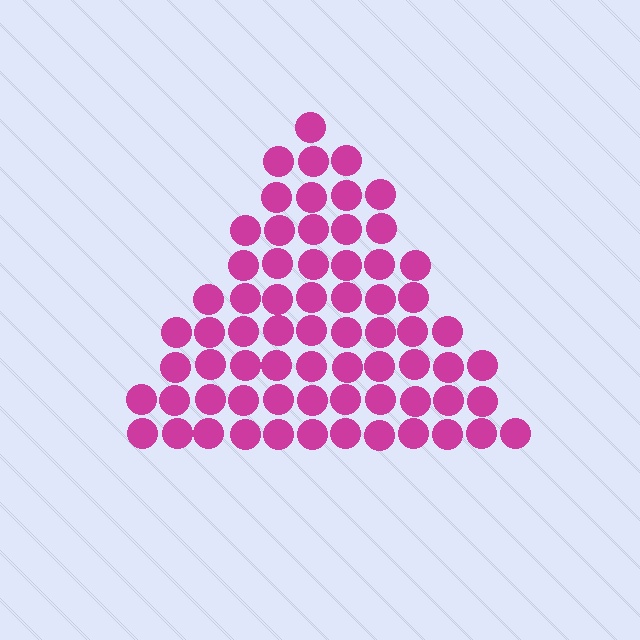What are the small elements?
The small elements are circles.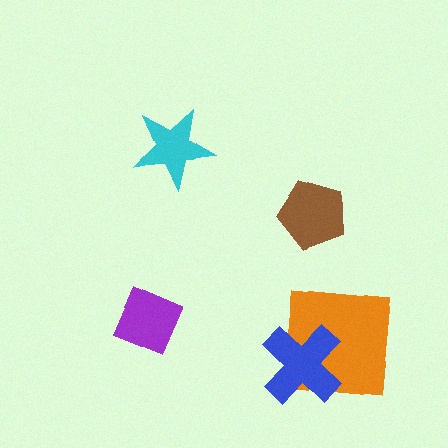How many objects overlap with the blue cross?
1 object overlaps with the blue cross.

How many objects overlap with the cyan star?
0 objects overlap with the cyan star.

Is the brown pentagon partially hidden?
No, no other shape covers it.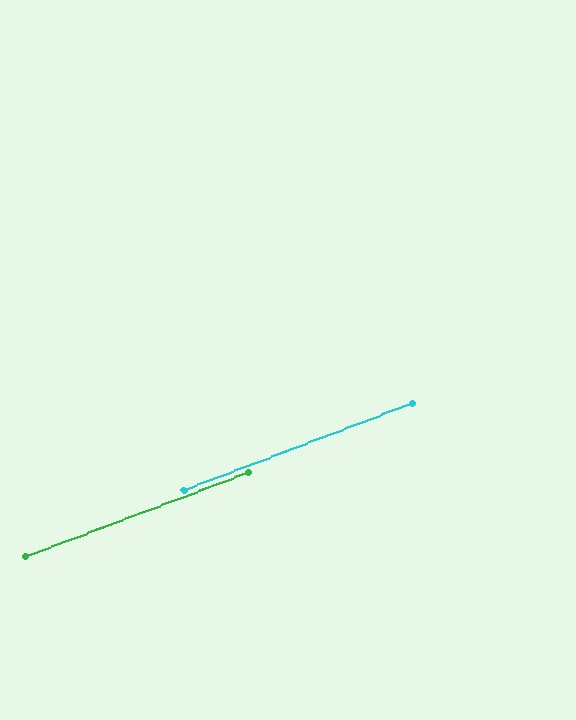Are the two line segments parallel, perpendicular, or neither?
Parallel — their directions differ by only 0.3°.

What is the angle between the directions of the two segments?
Approximately 0 degrees.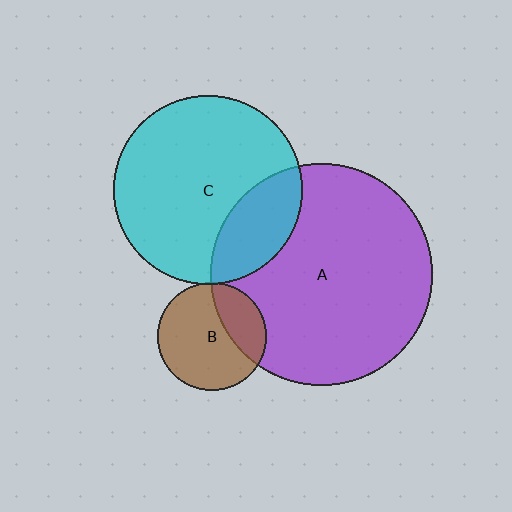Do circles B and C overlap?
Yes.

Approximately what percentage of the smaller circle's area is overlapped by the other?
Approximately 5%.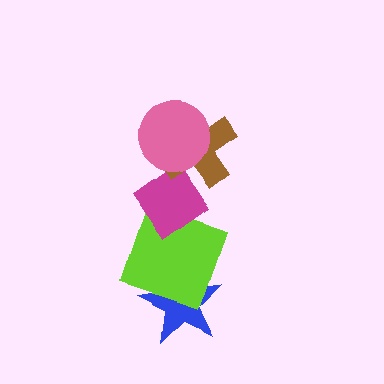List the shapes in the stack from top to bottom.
From top to bottom: the pink circle, the brown cross, the magenta diamond, the lime square, the blue star.